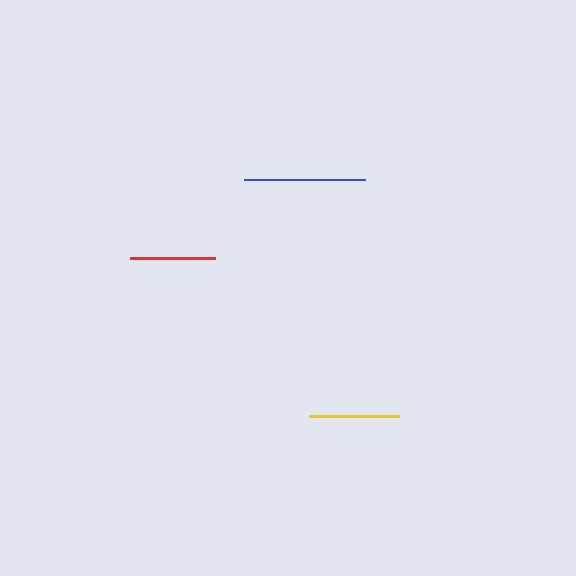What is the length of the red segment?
The red segment is approximately 85 pixels long.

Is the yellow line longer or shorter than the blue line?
The blue line is longer than the yellow line.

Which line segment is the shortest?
The red line is the shortest at approximately 85 pixels.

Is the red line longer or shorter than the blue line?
The blue line is longer than the red line.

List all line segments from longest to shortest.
From longest to shortest: blue, yellow, red.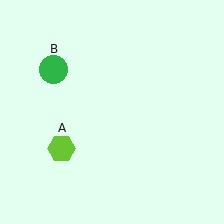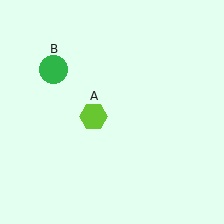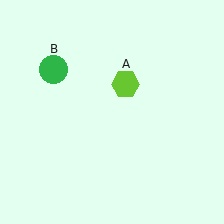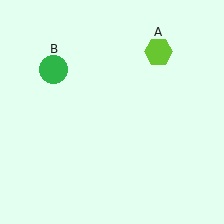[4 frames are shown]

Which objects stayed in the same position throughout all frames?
Green circle (object B) remained stationary.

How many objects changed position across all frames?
1 object changed position: lime hexagon (object A).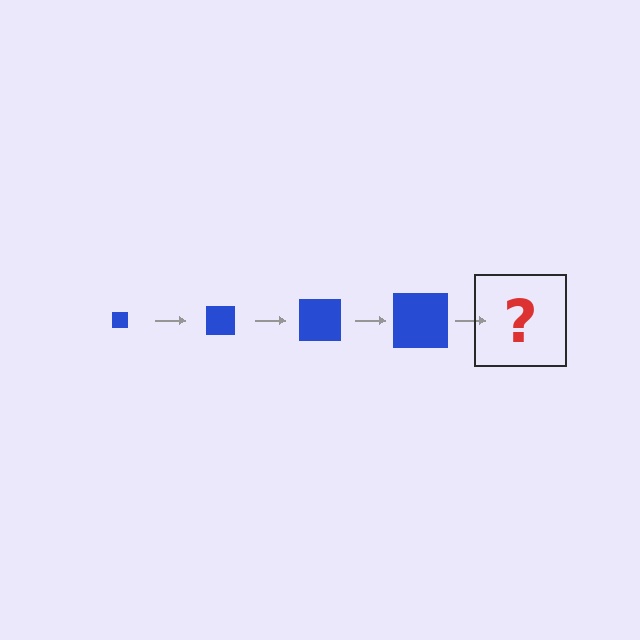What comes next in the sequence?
The next element should be a blue square, larger than the previous one.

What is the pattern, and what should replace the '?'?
The pattern is that the square gets progressively larger each step. The '?' should be a blue square, larger than the previous one.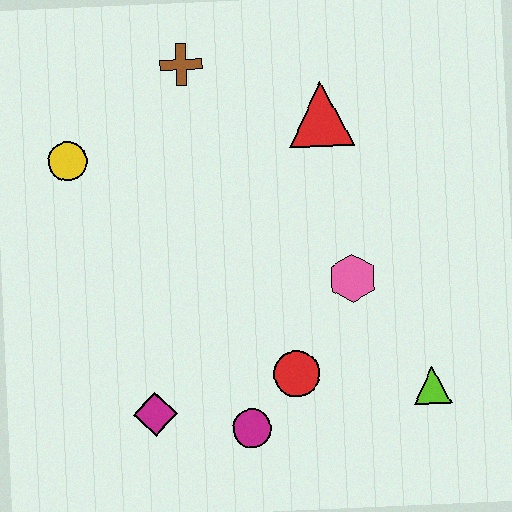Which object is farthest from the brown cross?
The lime triangle is farthest from the brown cross.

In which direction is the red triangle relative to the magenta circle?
The red triangle is above the magenta circle.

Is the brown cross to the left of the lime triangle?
Yes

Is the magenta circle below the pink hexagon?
Yes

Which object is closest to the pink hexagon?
The red circle is closest to the pink hexagon.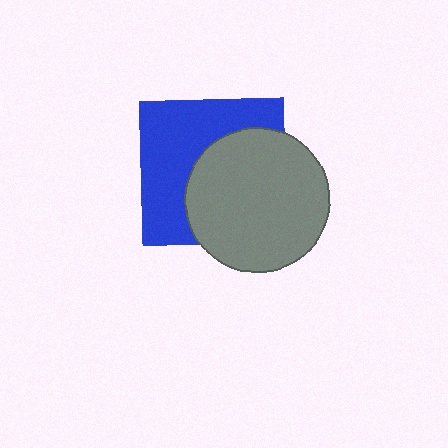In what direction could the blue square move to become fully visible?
The blue square could move toward the upper-left. That would shift it out from behind the gray circle entirely.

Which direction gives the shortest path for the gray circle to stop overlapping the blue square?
Moving toward the lower-right gives the shortest separation.